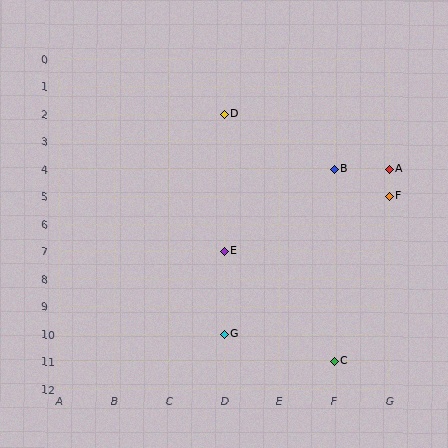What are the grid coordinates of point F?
Point F is at grid coordinates (G, 5).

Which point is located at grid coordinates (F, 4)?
Point B is at (F, 4).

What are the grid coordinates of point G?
Point G is at grid coordinates (D, 10).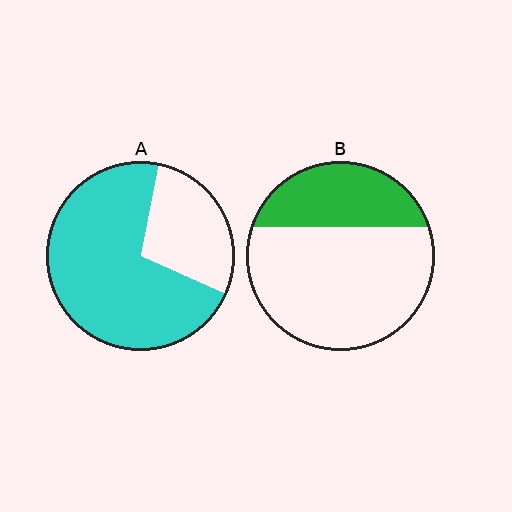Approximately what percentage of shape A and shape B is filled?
A is approximately 70% and B is approximately 30%.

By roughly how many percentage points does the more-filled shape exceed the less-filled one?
By roughly 40 percentage points (A over B).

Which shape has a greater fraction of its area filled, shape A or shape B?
Shape A.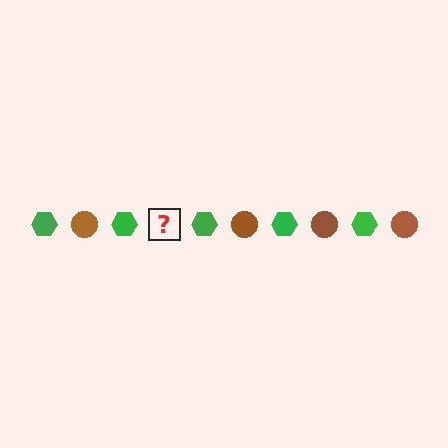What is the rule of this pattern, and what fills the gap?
The rule is that the pattern alternates between green hexagon and brown circle. The gap should be filled with a brown circle.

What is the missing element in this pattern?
The missing element is a brown circle.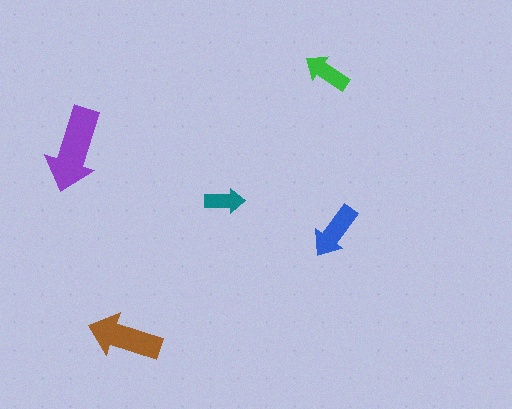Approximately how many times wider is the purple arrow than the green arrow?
About 2 times wider.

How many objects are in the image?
There are 5 objects in the image.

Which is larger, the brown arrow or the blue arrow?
The brown one.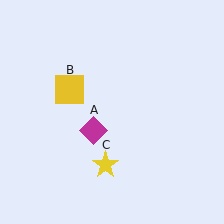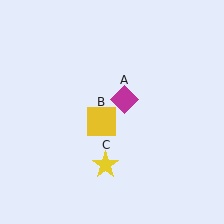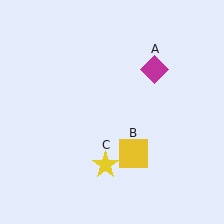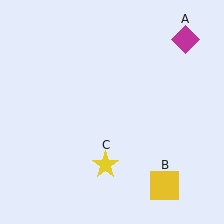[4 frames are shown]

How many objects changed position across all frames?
2 objects changed position: magenta diamond (object A), yellow square (object B).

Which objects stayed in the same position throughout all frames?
Yellow star (object C) remained stationary.